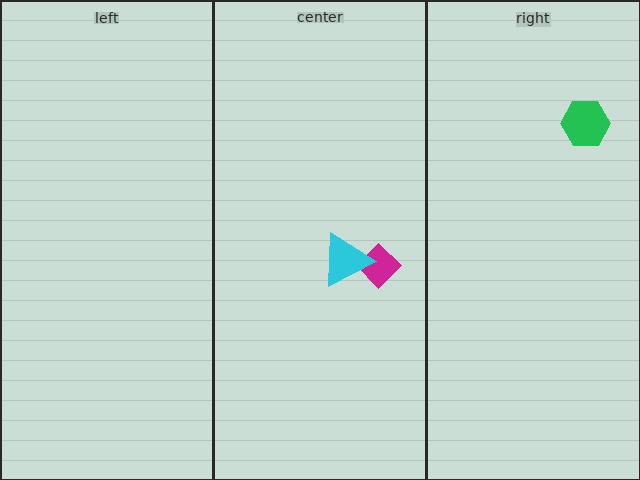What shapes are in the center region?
The magenta diamond, the cyan triangle.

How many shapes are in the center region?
2.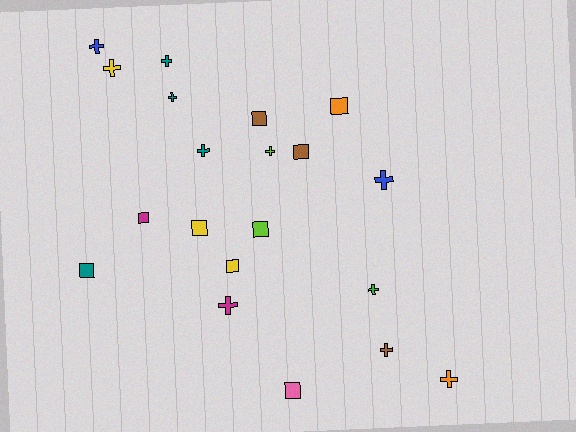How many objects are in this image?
There are 20 objects.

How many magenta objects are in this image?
There are 2 magenta objects.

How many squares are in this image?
There are 9 squares.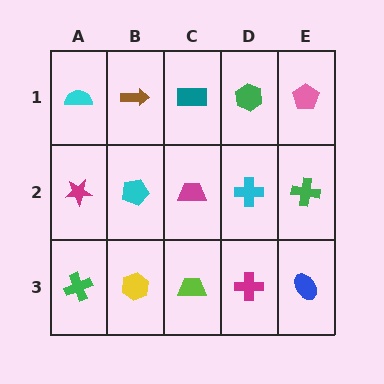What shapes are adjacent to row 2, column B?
A brown arrow (row 1, column B), a yellow hexagon (row 3, column B), a magenta star (row 2, column A), a magenta trapezoid (row 2, column C).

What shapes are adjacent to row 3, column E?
A green cross (row 2, column E), a magenta cross (row 3, column D).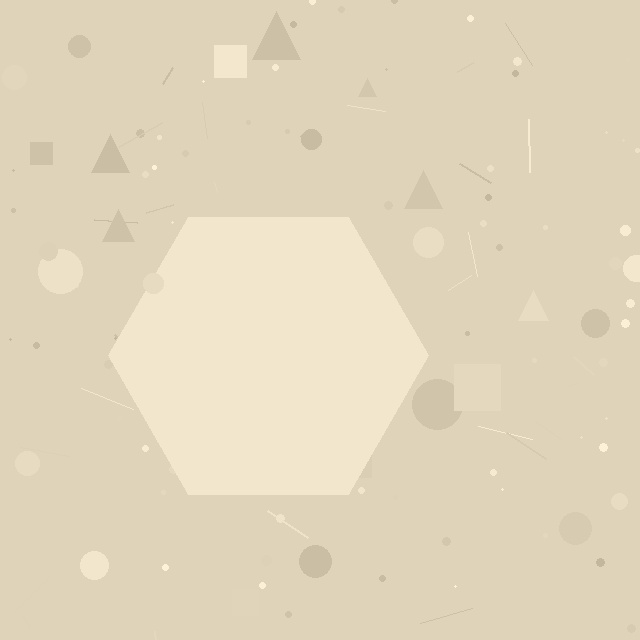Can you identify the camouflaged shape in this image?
The camouflaged shape is a hexagon.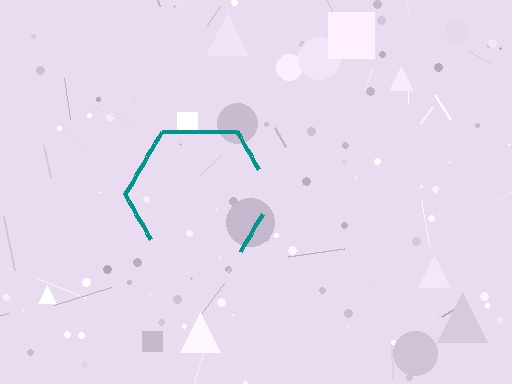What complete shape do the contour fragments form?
The contour fragments form a hexagon.